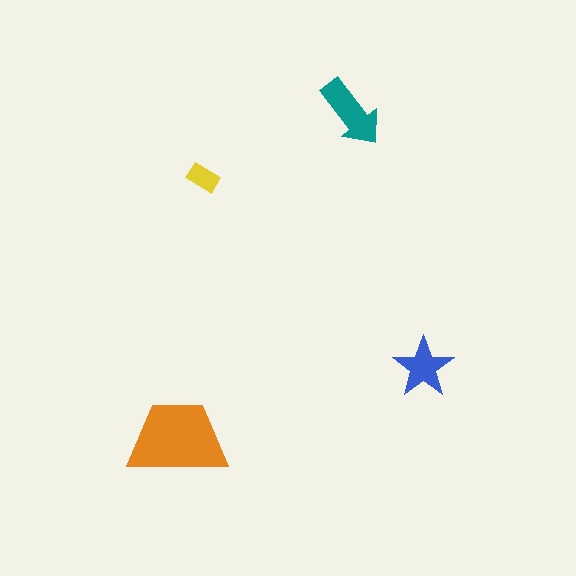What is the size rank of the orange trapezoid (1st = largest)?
1st.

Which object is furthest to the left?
The orange trapezoid is leftmost.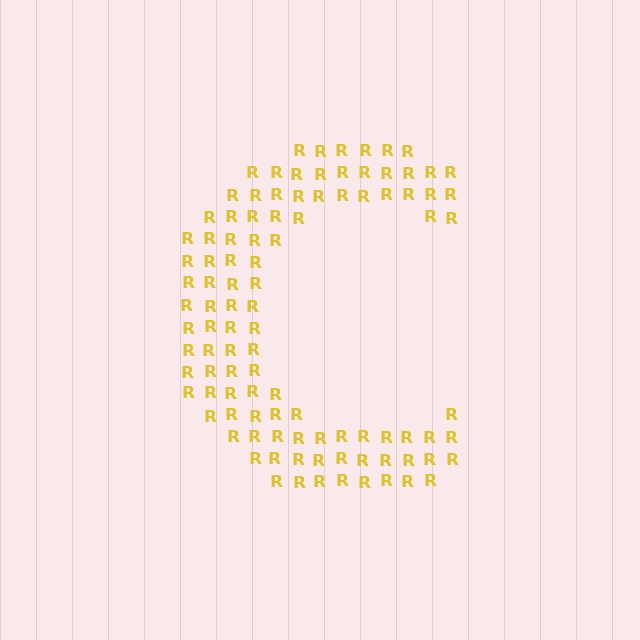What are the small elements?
The small elements are letter R's.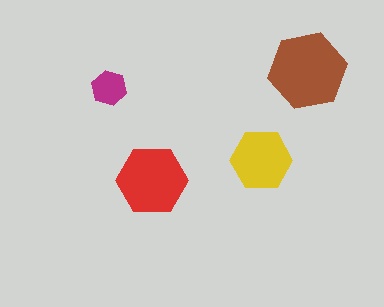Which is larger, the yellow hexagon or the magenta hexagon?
The yellow one.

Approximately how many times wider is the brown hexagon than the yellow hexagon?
About 1.5 times wider.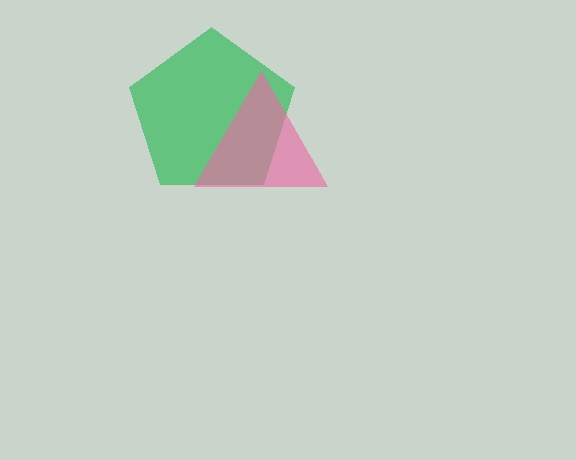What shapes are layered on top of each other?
The layered shapes are: a green pentagon, a pink triangle.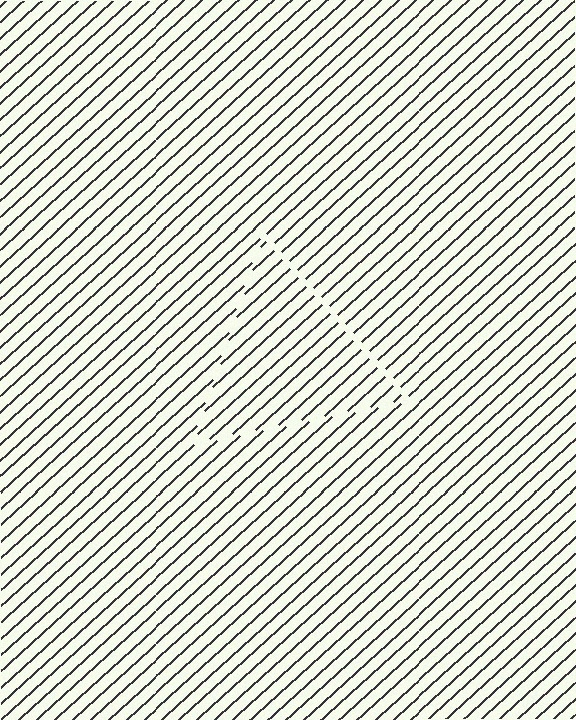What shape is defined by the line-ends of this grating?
An illusory triangle. The interior of the shape contains the same grating, shifted by half a period — the contour is defined by the phase discontinuity where line-ends from the inner and outer gratings abut.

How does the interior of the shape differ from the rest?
The interior of the shape contains the same grating, shifted by half a period — the contour is defined by the phase discontinuity where line-ends from the inner and outer gratings abut.